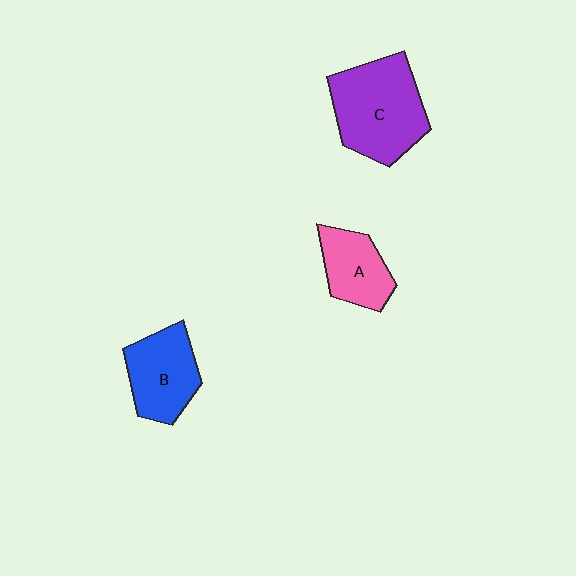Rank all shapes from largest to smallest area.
From largest to smallest: C (purple), B (blue), A (pink).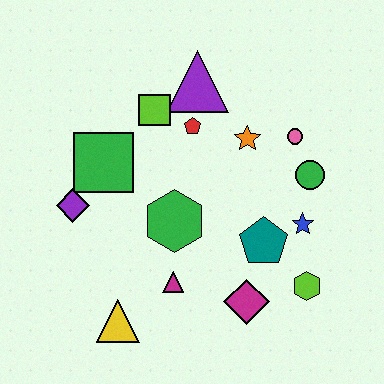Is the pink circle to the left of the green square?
No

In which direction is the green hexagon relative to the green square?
The green hexagon is to the right of the green square.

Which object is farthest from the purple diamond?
The lime hexagon is farthest from the purple diamond.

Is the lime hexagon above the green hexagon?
No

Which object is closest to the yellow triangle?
The magenta triangle is closest to the yellow triangle.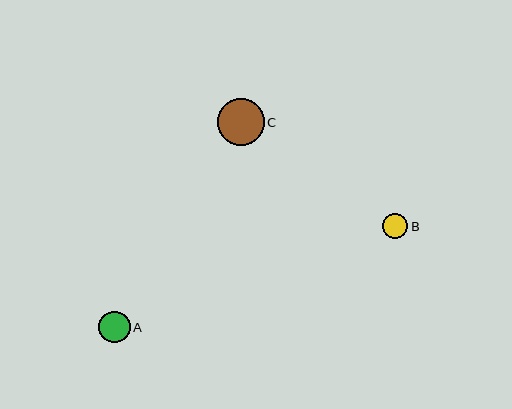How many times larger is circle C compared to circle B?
Circle C is approximately 1.8 times the size of circle B.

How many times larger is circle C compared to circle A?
Circle C is approximately 1.5 times the size of circle A.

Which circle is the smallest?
Circle B is the smallest with a size of approximately 26 pixels.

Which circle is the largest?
Circle C is the largest with a size of approximately 47 pixels.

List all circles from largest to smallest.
From largest to smallest: C, A, B.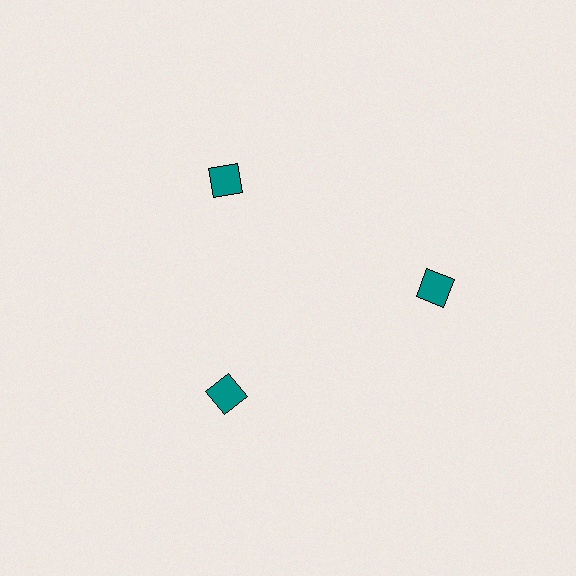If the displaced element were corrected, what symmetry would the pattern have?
It would have 3-fold rotational symmetry — the pattern would map onto itself every 120 degrees.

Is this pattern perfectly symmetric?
No. The 3 teal squares are arranged in a ring, but one element near the 3 o'clock position is pushed outward from the center, breaking the 3-fold rotational symmetry.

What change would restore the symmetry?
The symmetry would be restored by moving it inward, back onto the ring so that all 3 squares sit at equal angles and equal distance from the center.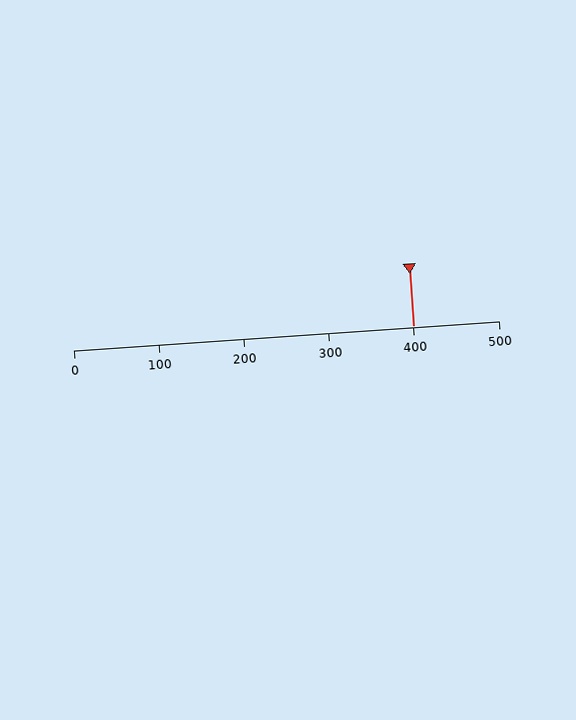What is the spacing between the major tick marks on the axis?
The major ticks are spaced 100 apart.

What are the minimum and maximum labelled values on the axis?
The axis runs from 0 to 500.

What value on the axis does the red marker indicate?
The marker indicates approximately 400.